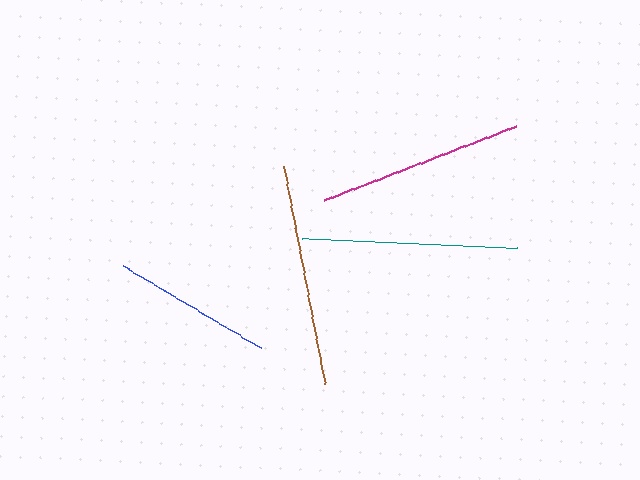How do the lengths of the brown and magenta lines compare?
The brown and magenta lines are approximately the same length.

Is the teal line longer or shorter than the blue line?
The teal line is longer than the blue line.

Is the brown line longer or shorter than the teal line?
The brown line is longer than the teal line.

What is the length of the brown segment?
The brown segment is approximately 222 pixels long.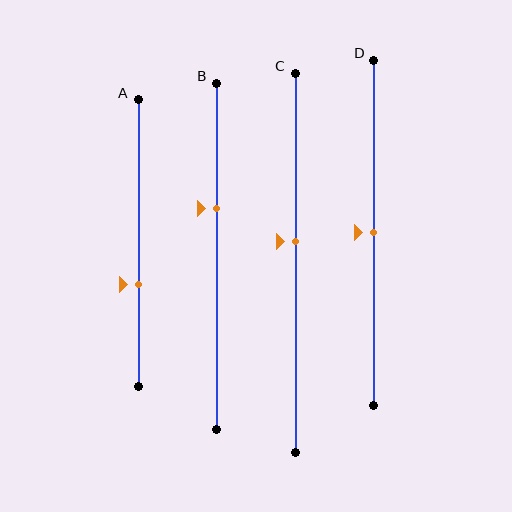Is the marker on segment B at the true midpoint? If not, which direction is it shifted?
No, the marker on segment B is shifted upward by about 14% of the segment length.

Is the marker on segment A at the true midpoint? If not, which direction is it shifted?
No, the marker on segment A is shifted downward by about 14% of the segment length.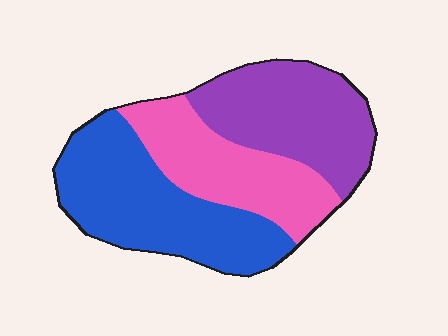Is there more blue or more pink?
Blue.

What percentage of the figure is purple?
Purple takes up between a quarter and a half of the figure.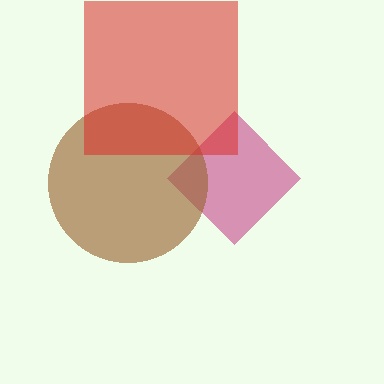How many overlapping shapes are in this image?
There are 3 overlapping shapes in the image.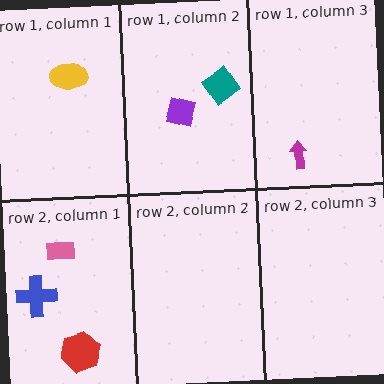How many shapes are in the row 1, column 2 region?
2.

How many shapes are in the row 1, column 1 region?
1.